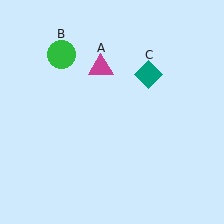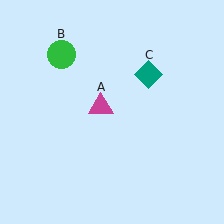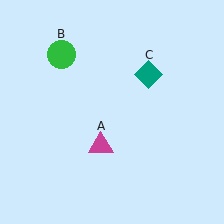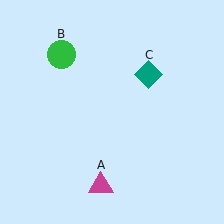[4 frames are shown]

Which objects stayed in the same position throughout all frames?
Green circle (object B) and teal diamond (object C) remained stationary.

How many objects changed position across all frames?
1 object changed position: magenta triangle (object A).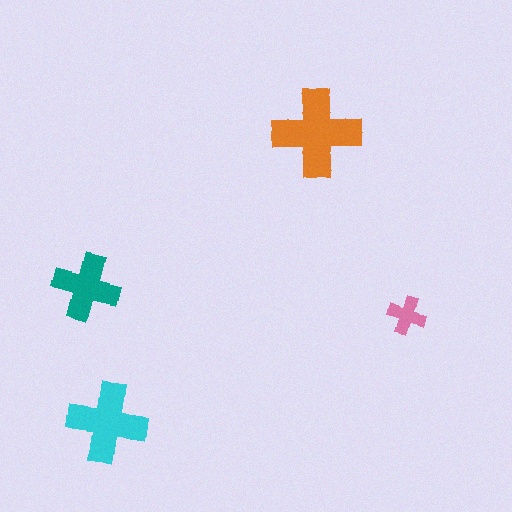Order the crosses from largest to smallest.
the orange one, the cyan one, the teal one, the pink one.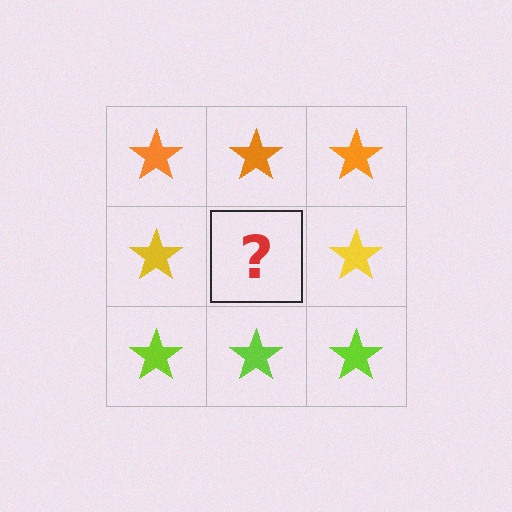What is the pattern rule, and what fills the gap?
The rule is that each row has a consistent color. The gap should be filled with a yellow star.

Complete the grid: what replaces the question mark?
The question mark should be replaced with a yellow star.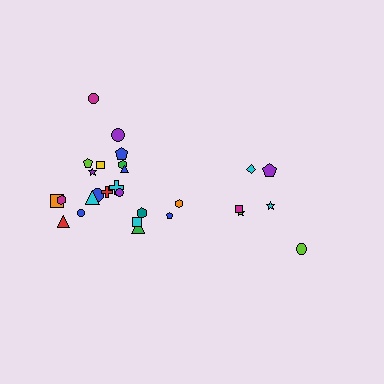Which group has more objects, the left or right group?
The left group.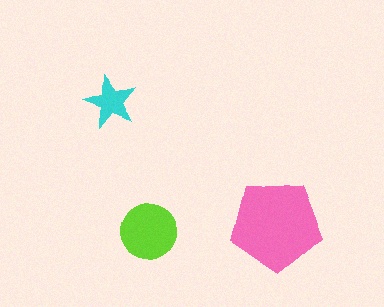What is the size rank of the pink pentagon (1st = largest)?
1st.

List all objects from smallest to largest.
The cyan star, the lime circle, the pink pentagon.